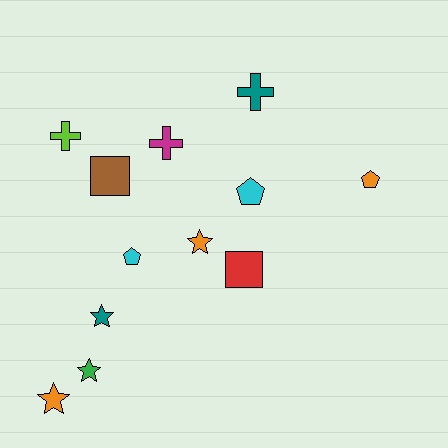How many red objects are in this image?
There is 1 red object.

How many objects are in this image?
There are 12 objects.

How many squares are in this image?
There are 2 squares.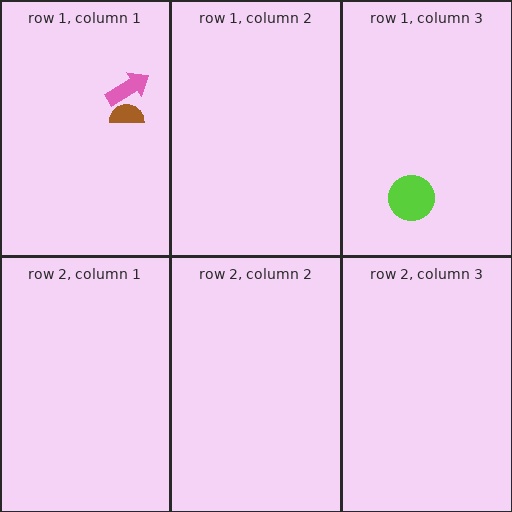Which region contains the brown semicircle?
The row 1, column 1 region.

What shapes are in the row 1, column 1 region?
The pink arrow, the brown semicircle.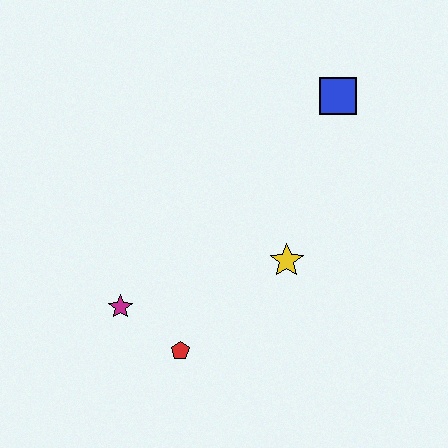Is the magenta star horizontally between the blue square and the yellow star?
No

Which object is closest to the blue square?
The yellow star is closest to the blue square.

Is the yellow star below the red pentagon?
No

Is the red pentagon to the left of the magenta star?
No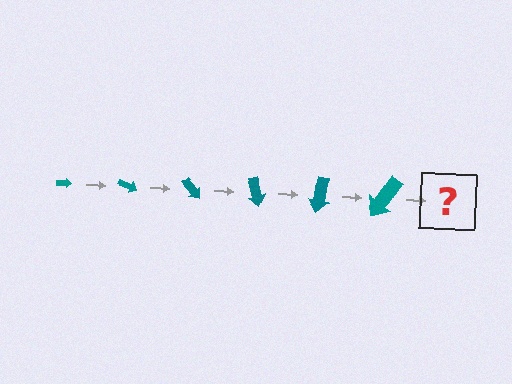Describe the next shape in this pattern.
It should be an arrow, larger than the previous one and rotated 150 degrees from the start.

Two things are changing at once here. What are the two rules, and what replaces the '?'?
The two rules are that the arrow grows larger each step and it rotates 25 degrees each step. The '?' should be an arrow, larger than the previous one and rotated 150 degrees from the start.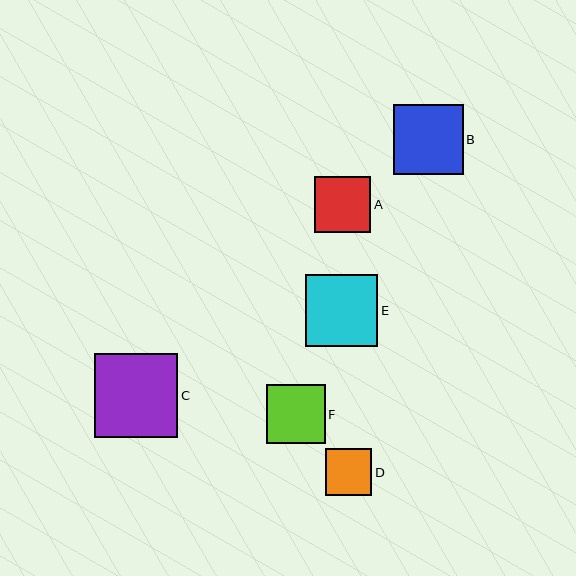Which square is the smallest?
Square D is the smallest with a size of approximately 47 pixels.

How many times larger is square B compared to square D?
Square B is approximately 1.5 times the size of square D.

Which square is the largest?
Square C is the largest with a size of approximately 84 pixels.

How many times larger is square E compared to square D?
Square E is approximately 1.5 times the size of square D.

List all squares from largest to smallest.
From largest to smallest: C, E, B, F, A, D.